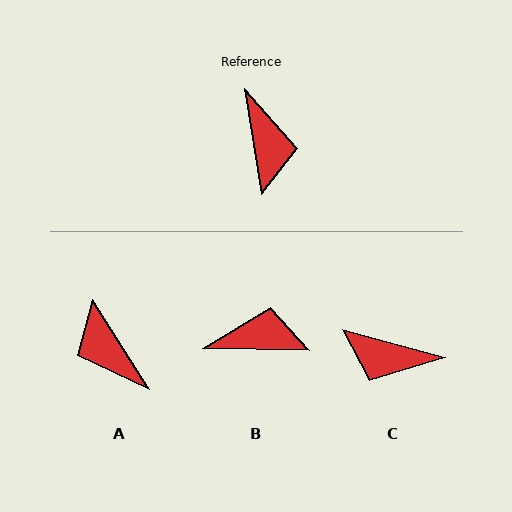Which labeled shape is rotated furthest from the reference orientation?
A, about 157 degrees away.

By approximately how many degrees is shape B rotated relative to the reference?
Approximately 80 degrees counter-clockwise.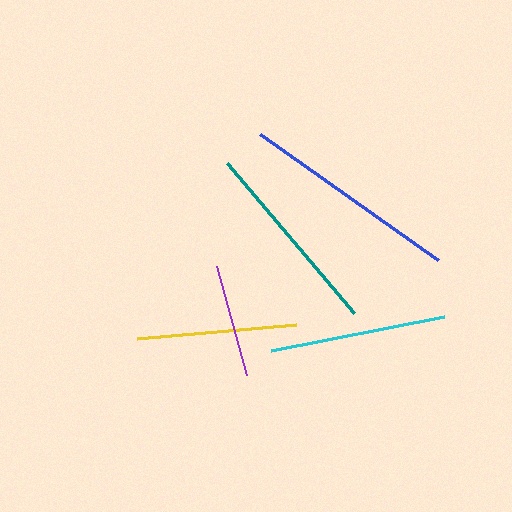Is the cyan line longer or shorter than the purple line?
The cyan line is longer than the purple line.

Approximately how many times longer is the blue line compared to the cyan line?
The blue line is approximately 1.2 times the length of the cyan line.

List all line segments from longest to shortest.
From longest to shortest: blue, teal, cyan, yellow, purple.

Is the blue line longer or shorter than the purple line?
The blue line is longer than the purple line.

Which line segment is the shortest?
The purple line is the shortest at approximately 113 pixels.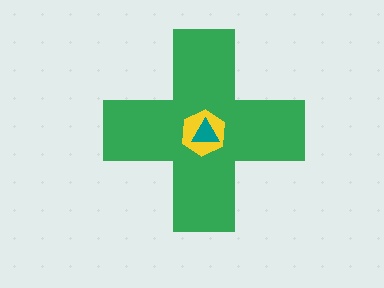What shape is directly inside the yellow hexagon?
The teal triangle.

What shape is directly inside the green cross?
The yellow hexagon.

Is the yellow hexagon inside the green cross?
Yes.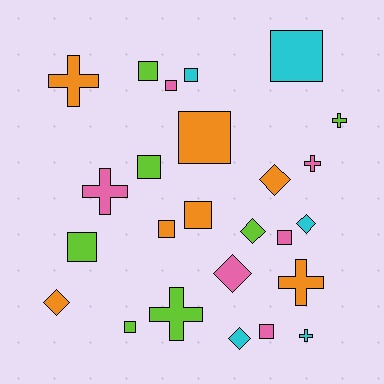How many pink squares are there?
There are 3 pink squares.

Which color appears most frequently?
Orange, with 7 objects.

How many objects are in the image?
There are 25 objects.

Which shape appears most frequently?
Square, with 12 objects.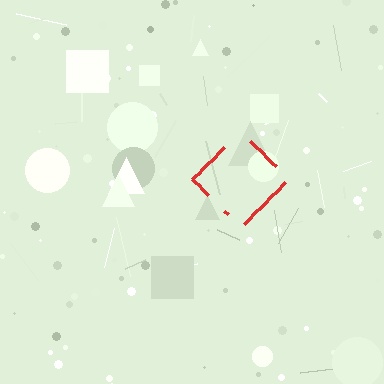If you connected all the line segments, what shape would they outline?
They would outline a diamond.